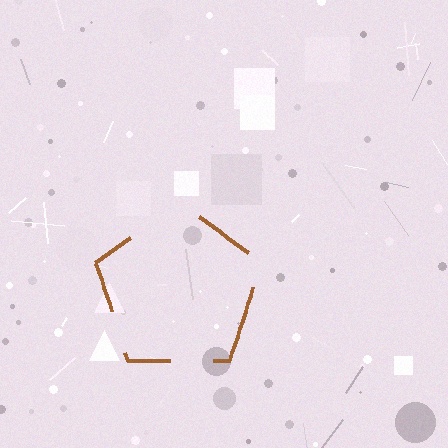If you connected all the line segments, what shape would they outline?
They would outline a pentagon.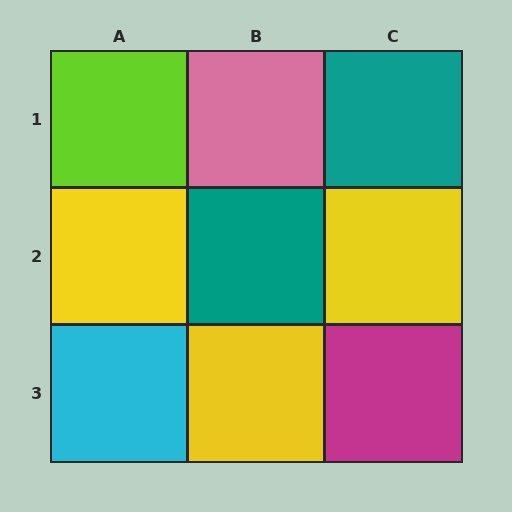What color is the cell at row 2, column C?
Yellow.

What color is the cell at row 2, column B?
Teal.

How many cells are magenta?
1 cell is magenta.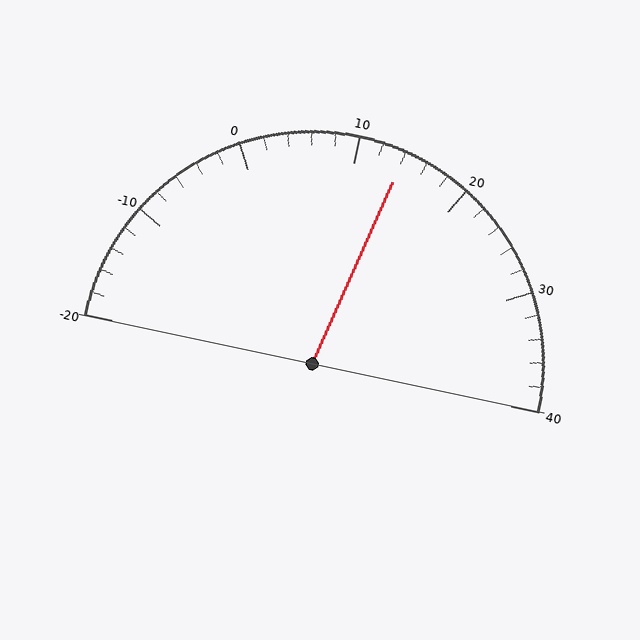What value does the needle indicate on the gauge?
The needle indicates approximately 14.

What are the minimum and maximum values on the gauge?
The gauge ranges from -20 to 40.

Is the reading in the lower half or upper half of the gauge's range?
The reading is in the upper half of the range (-20 to 40).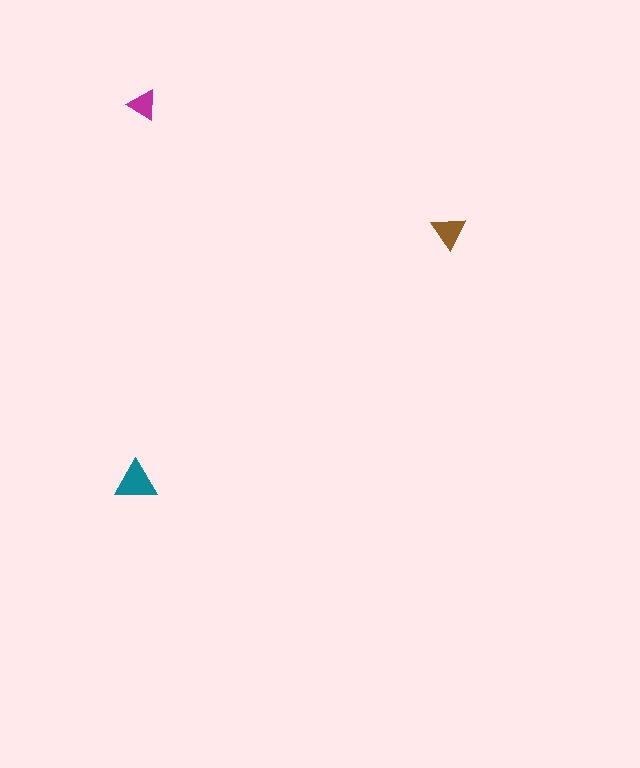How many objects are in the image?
There are 3 objects in the image.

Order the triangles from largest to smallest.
the teal one, the brown one, the magenta one.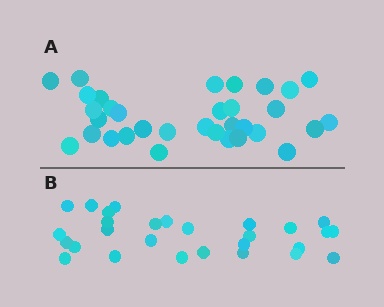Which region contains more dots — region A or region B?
Region A (the top region) has more dots.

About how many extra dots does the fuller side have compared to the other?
Region A has about 5 more dots than region B.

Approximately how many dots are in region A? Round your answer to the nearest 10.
About 30 dots. (The exact count is 33, which rounds to 30.)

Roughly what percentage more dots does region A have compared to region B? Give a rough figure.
About 20% more.